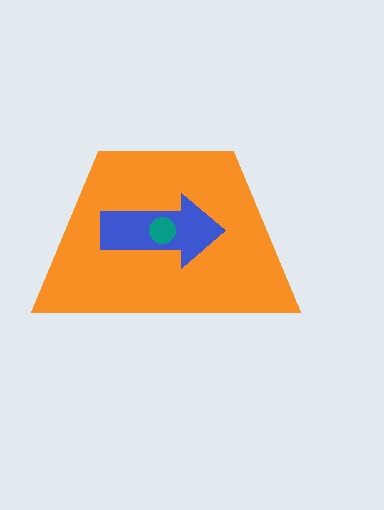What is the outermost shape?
The orange trapezoid.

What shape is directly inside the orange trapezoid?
The blue arrow.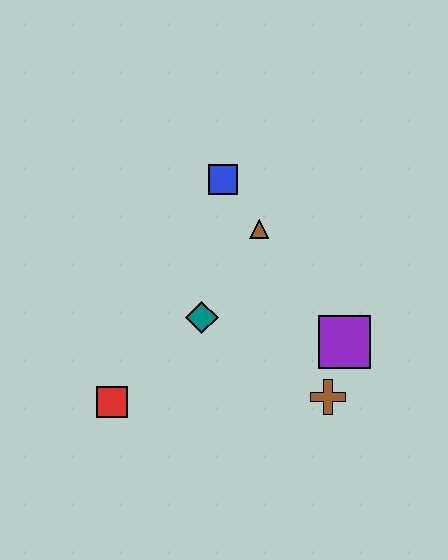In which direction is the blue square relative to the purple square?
The blue square is above the purple square.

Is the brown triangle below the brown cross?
No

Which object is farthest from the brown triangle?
The red square is farthest from the brown triangle.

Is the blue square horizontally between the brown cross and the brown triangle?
No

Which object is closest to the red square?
The teal diamond is closest to the red square.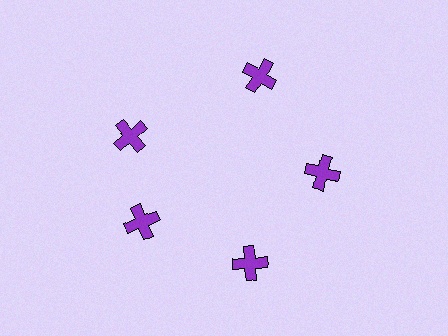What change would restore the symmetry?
The symmetry would be restored by rotating it back into even spacing with its neighbors so that all 5 crosses sit at equal angles and equal distance from the center.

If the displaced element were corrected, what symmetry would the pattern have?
It would have 5-fold rotational symmetry — the pattern would map onto itself every 72 degrees.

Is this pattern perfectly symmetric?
No. The 5 purple crosses are arranged in a ring, but one element near the 10 o'clock position is rotated out of alignment along the ring, breaking the 5-fold rotational symmetry.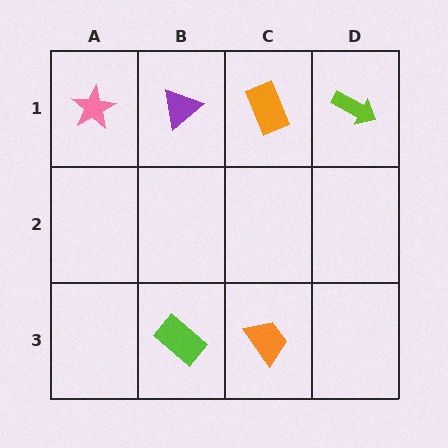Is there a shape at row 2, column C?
No, that cell is empty.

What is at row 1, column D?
A lime arrow.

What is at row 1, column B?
A purple triangle.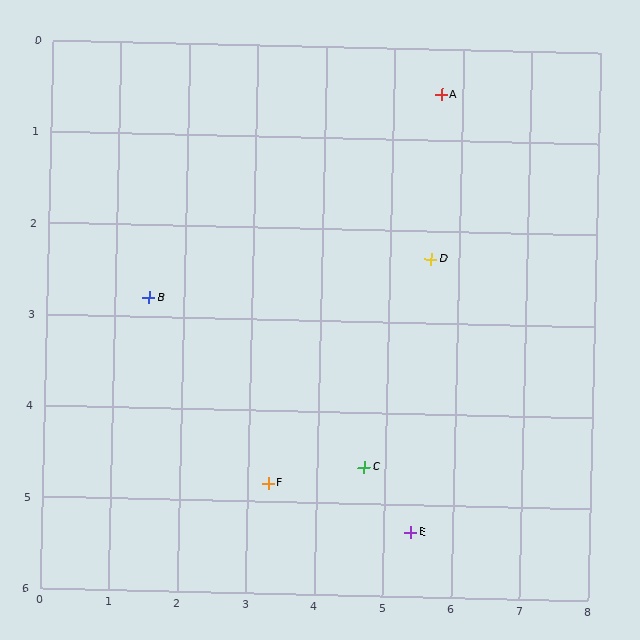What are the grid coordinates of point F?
Point F is at approximately (3.3, 4.8).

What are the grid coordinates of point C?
Point C is at approximately (4.7, 4.6).